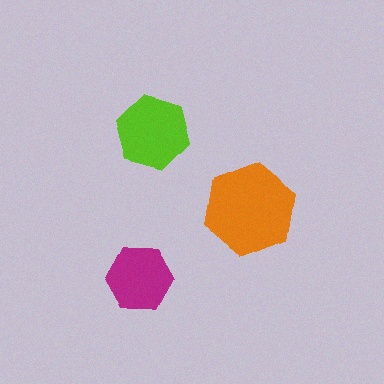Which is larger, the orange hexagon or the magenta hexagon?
The orange one.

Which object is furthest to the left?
The magenta hexagon is leftmost.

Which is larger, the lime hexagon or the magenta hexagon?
The lime one.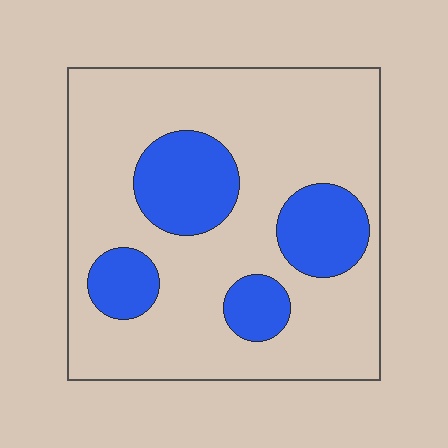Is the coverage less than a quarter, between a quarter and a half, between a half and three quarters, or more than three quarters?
Less than a quarter.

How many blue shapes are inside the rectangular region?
4.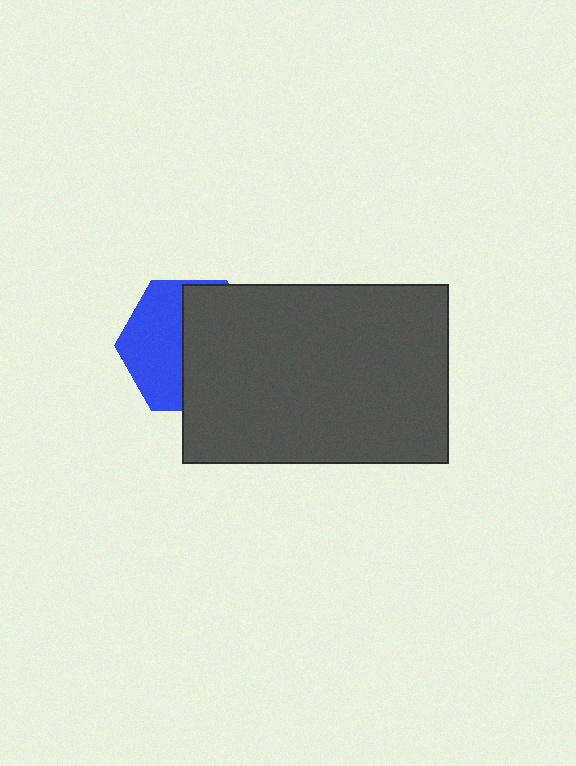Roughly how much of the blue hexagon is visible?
A small part of it is visible (roughly 44%).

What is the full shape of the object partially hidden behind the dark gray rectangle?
The partially hidden object is a blue hexagon.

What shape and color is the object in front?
The object in front is a dark gray rectangle.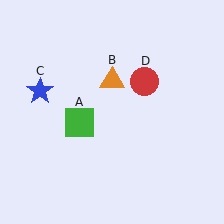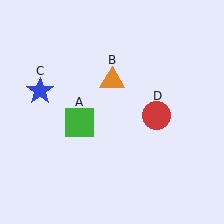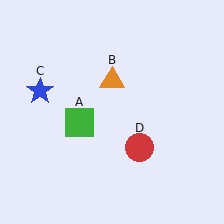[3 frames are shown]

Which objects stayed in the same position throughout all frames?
Green square (object A) and orange triangle (object B) and blue star (object C) remained stationary.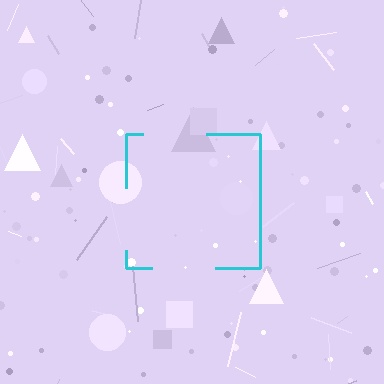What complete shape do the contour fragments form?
The contour fragments form a square.